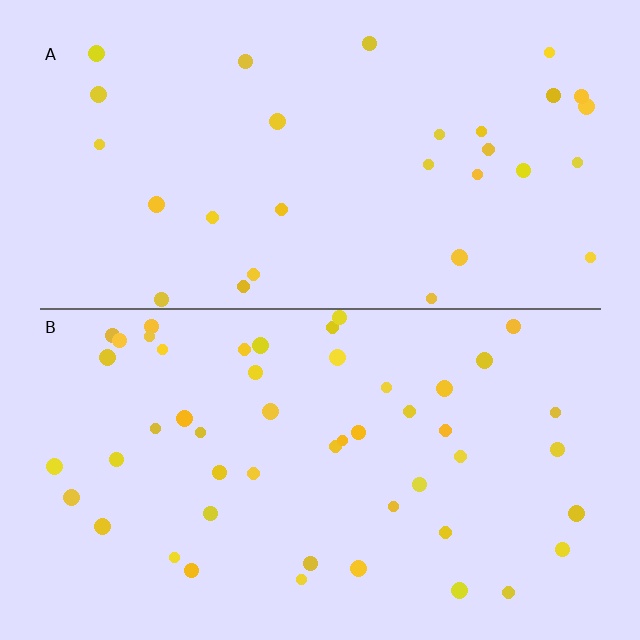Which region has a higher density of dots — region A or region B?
B (the bottom).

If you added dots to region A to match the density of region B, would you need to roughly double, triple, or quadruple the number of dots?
Approximately double.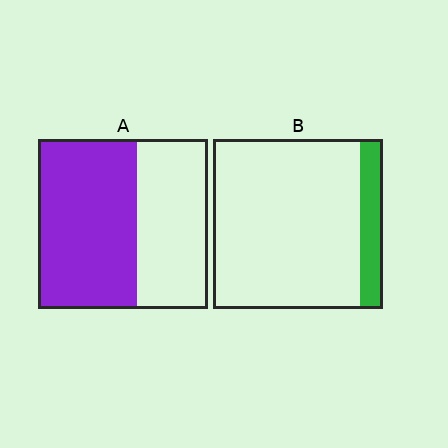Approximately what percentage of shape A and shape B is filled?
A is approximately 60% and B is approximately 15%.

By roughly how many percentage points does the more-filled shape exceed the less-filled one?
By roughly 45 percentage points (A over B).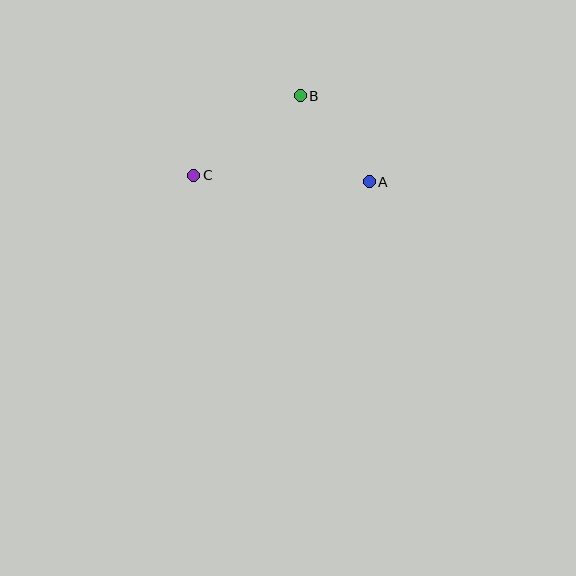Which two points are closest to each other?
Points A and B are closest to each other.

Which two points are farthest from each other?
Points A and C are farthest from each other.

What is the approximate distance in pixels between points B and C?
The distance between B and C is approximately 133 pixels.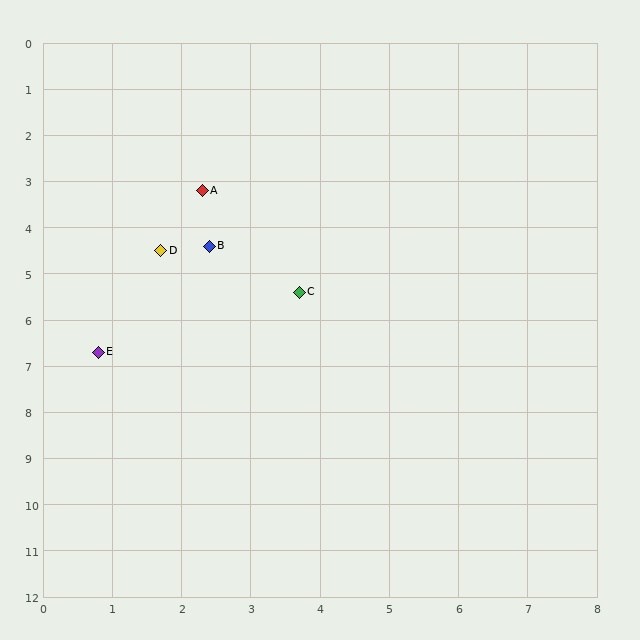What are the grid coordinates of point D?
Point D is at approximately (1.7, 4.5).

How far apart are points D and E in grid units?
Points D and E are about 2.4 grid units apart.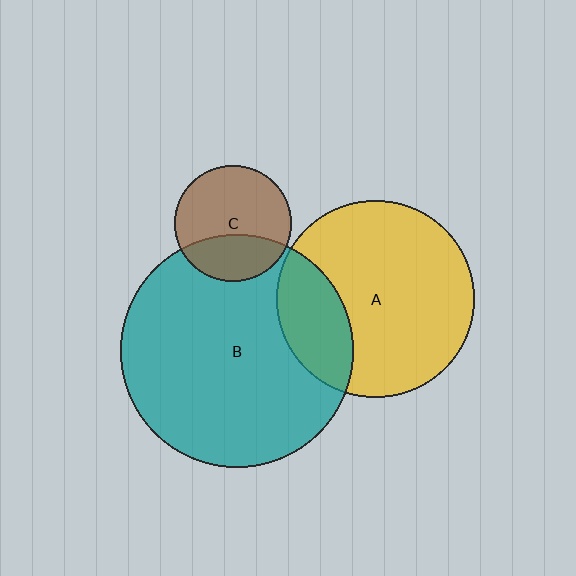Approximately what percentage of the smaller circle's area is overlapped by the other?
Approximately 35%.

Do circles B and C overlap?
Yes.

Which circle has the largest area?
Circle B (teal).